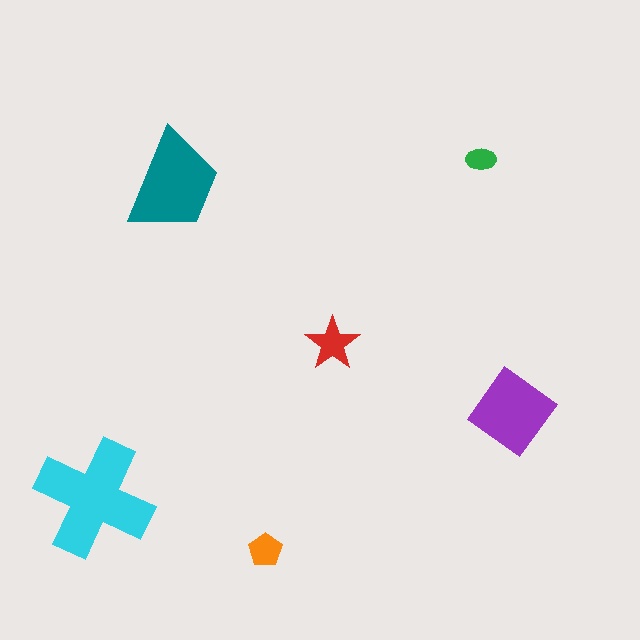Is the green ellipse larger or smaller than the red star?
Smaller.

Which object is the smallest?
The green ellipse.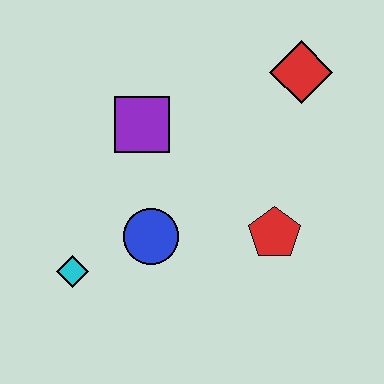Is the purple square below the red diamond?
Yes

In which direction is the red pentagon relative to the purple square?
The red pentagon is to the right of the purple square.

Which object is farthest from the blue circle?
The red diamond is farthest from the blue circle.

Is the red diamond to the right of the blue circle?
Yes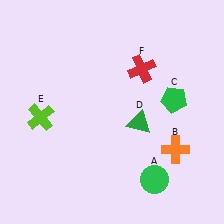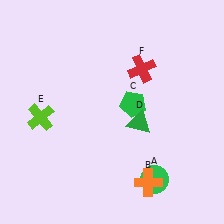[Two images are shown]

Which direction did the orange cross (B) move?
The orange cross (B) moved down.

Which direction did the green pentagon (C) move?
The green pentagon (C) moved left.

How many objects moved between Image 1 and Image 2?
2 objects moved between the two images.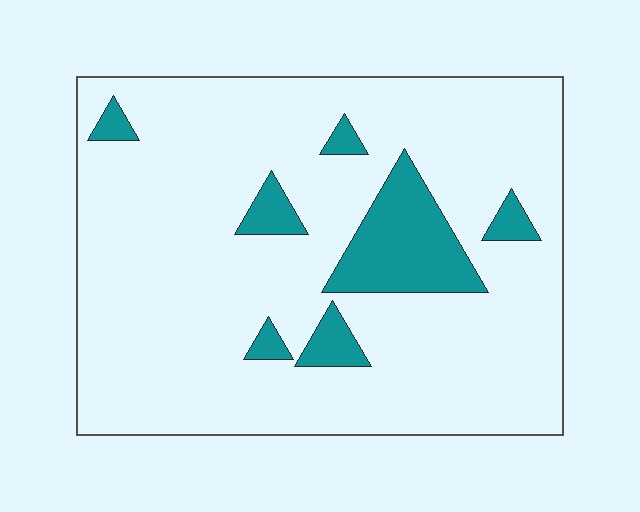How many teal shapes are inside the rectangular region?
7.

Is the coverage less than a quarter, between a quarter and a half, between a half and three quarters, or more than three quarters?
Less than a quarter.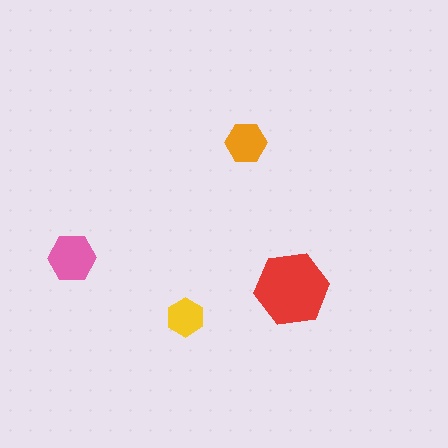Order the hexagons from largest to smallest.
the red one, the pink one, the orange one, the yellow one.